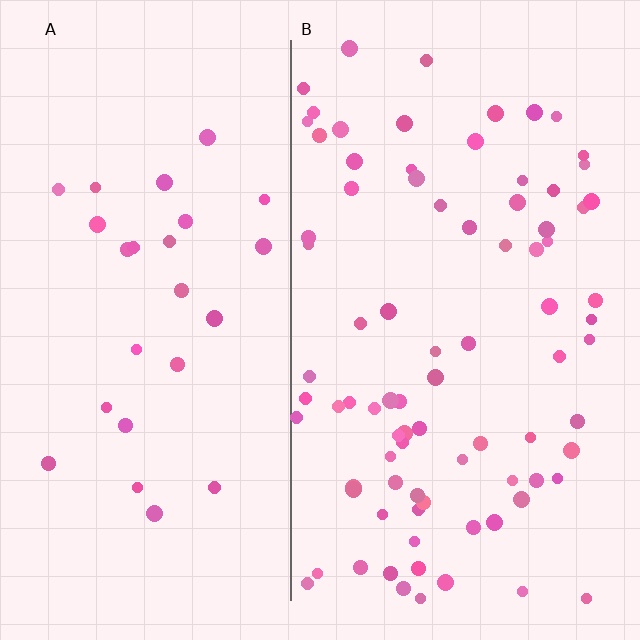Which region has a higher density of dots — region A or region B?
B (the right).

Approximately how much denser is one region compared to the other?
Approximately 3.2× — region B over region A.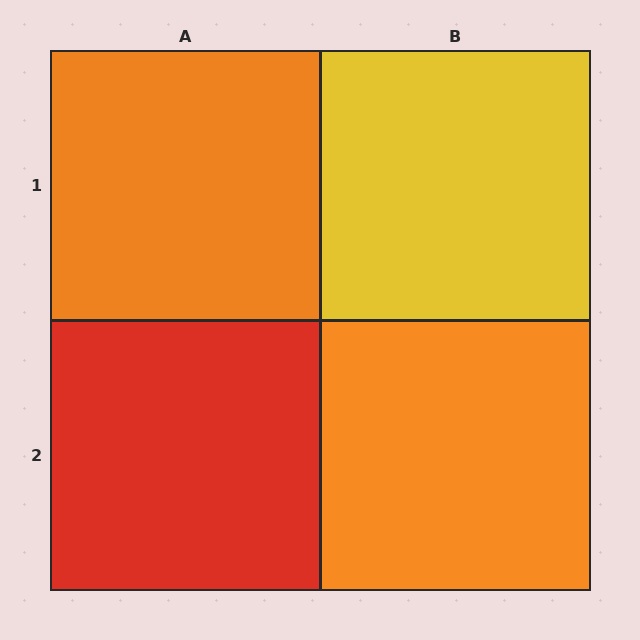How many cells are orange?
2 cells are orange.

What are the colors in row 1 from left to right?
Orange, yellow.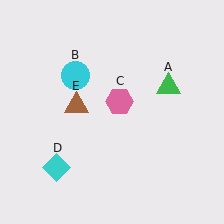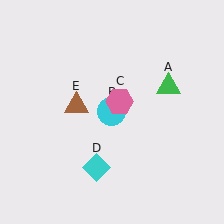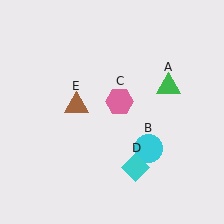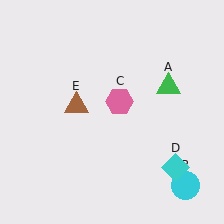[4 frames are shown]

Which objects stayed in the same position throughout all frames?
Green triangle (object A) and pink hexagon (object C) and brown triangle (object E) remained stationary.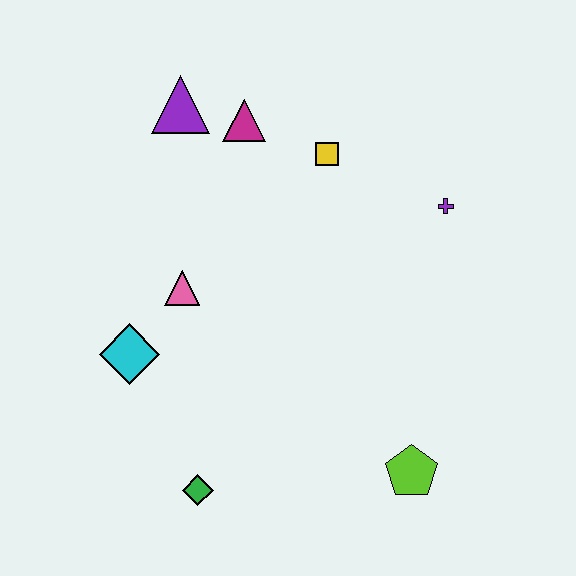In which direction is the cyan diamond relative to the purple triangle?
The cyan diamond is below the purple triangle.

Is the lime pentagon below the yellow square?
Yes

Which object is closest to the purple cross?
The yellow square is closest to the purple cross.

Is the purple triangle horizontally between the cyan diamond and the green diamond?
Yes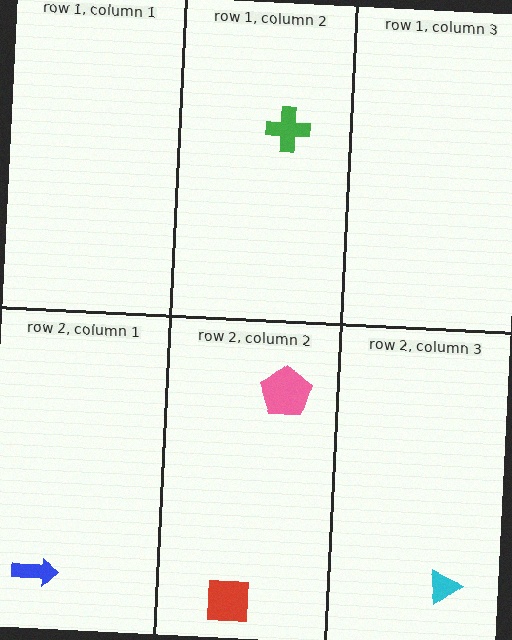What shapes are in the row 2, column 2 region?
The red square, the pink pentagon.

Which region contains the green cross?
The row 1, column 2 region.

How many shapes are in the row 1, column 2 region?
1.